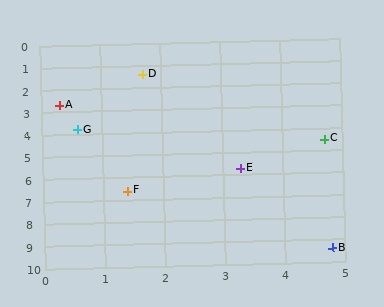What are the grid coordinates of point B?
Point B is at approximately (4.8, 9.4).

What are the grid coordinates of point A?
Point A is at approximately (0.3, 2.7).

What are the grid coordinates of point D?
Point D is at approximately (1.7, 1.4).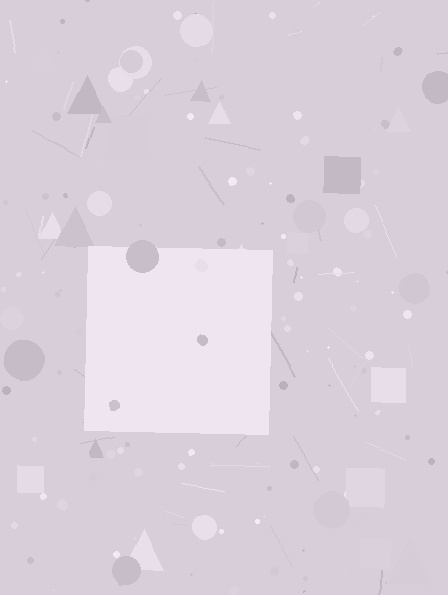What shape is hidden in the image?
A square is hidden in the image.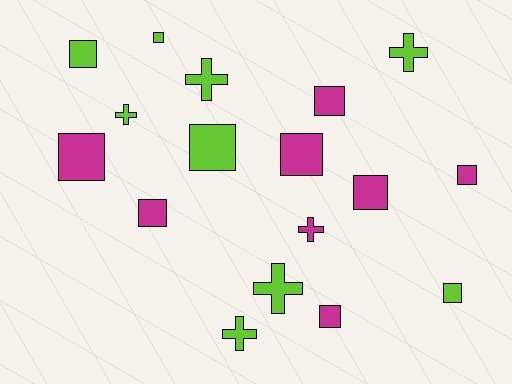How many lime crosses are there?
There are 5 lime crosses.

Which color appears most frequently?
Lime, with 9 objects.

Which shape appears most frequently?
Square, with 11 objects.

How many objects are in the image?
There are 17 objects.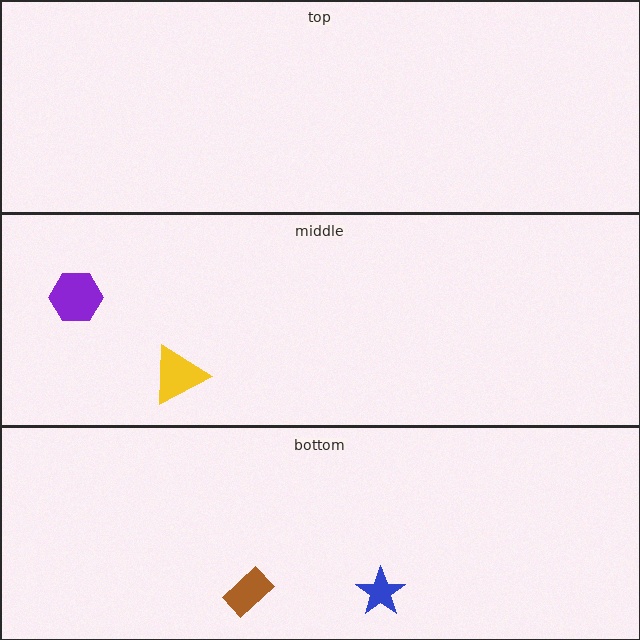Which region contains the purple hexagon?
The middle region.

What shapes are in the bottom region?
The blue star, the brown rectangle.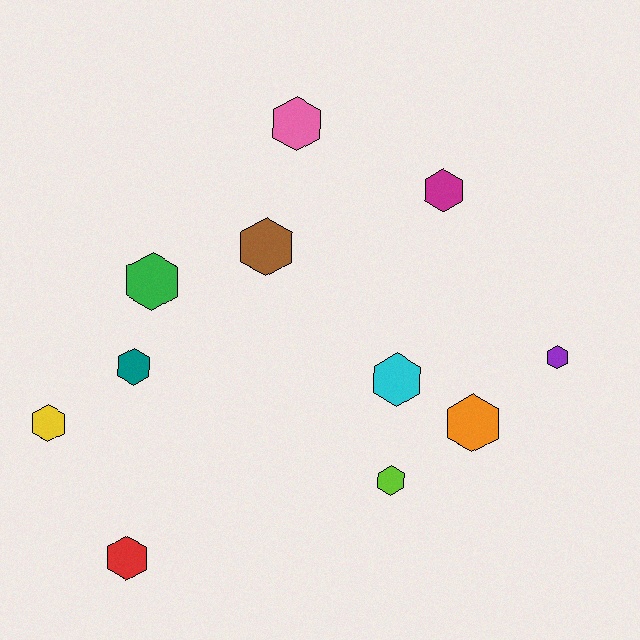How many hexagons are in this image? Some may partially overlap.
There are 11 hexagons.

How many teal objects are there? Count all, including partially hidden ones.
There is 1 teal object.